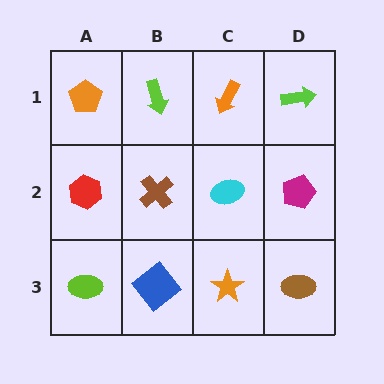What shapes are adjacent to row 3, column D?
A magenta pentagon (row 2, column D), an orange star (row 3, column C).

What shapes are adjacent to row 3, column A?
A red hexagon (row 2, column A), a blue diamond (row 3, column B).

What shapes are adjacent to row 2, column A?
An orange pentagon (row 1, column A), a lime ellipse (row 3, column A), a brown cross (row 2, column B).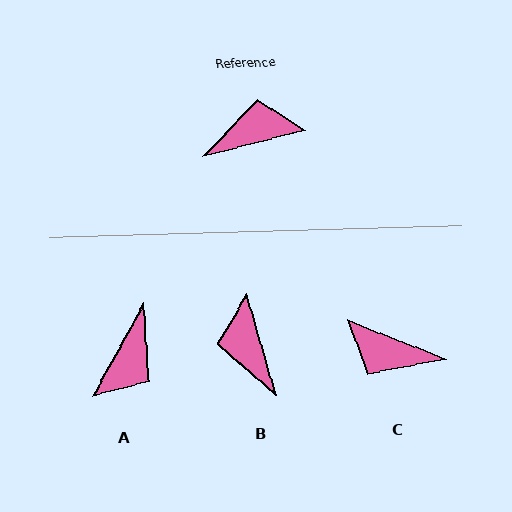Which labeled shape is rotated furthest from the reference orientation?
C, about 144 degrees away.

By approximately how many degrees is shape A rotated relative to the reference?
Approximately 133 degrees clockwise.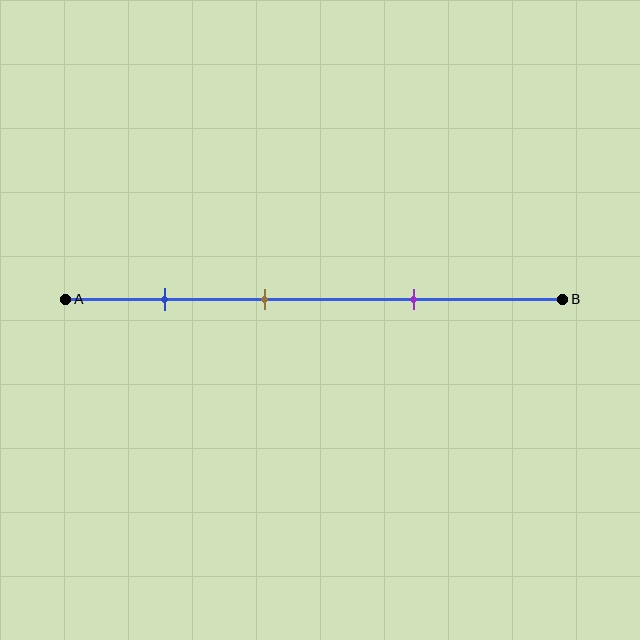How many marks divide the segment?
There are 3 marks dividing the segment.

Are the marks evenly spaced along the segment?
Yes, the marks are approximately evenly spaced.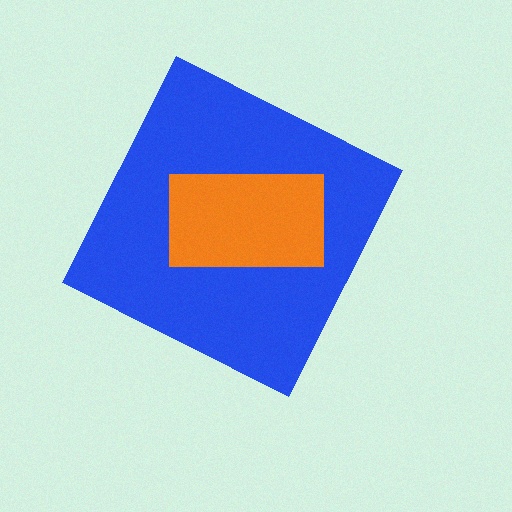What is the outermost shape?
The blue diamond.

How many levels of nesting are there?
2.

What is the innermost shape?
The orange rectangle.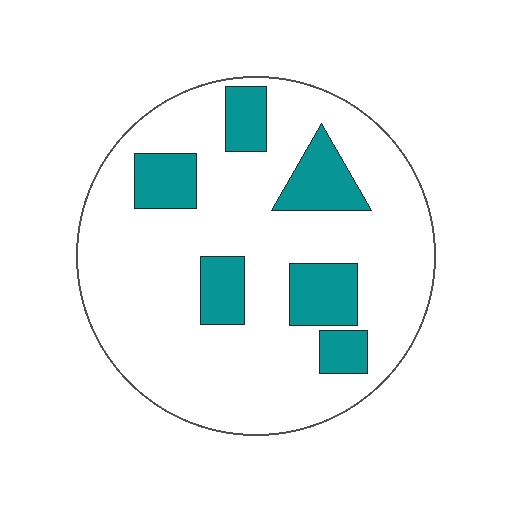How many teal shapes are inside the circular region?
6.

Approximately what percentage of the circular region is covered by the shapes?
Approximately 20%.